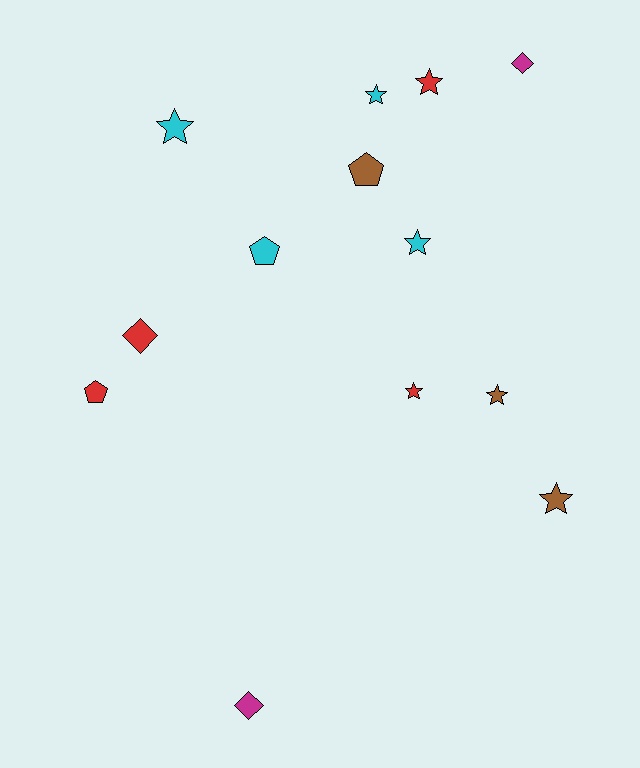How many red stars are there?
There are 2 red stars.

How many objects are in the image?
There are 13 objects.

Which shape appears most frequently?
Star, with 7 objects.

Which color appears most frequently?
Cyan, with 4 objects.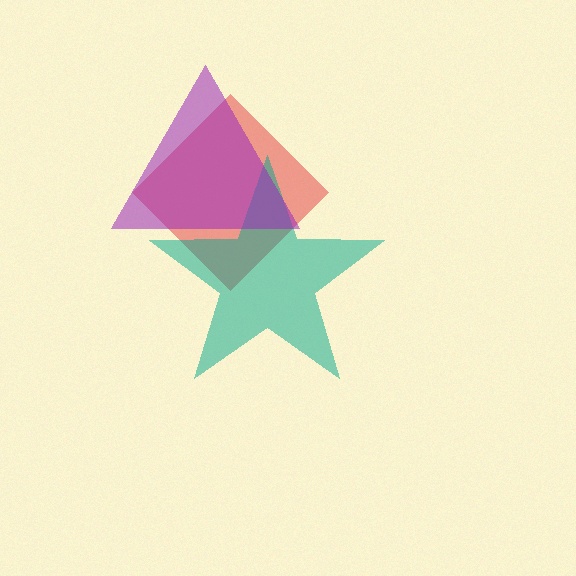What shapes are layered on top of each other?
The layered shapes are: a red diamond, a teal star, a purple triangle.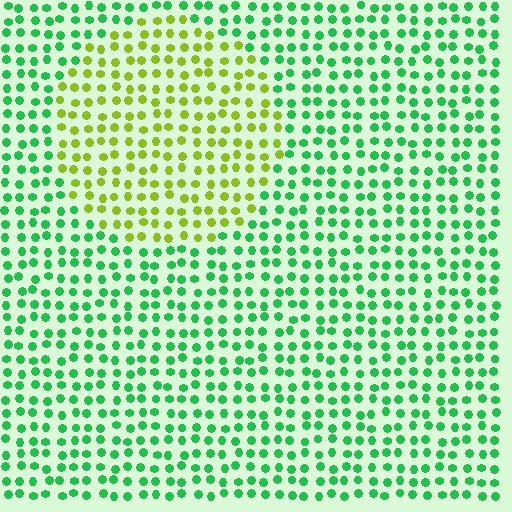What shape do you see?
I see a circle.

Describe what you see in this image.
The image is filled with small green elements in a uniform arrangement. A circle-shaped region is visible where the elements are tinted to a slightly different hue, forming a subtle color boundary.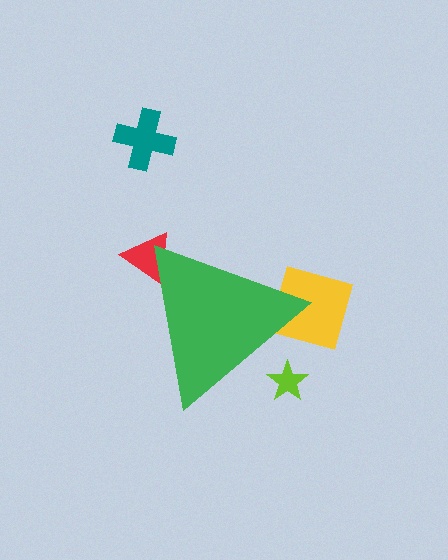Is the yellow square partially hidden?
Yes, the yellow square is partially hidden behind the green triangle.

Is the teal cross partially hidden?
No, the teal cross is fully visible.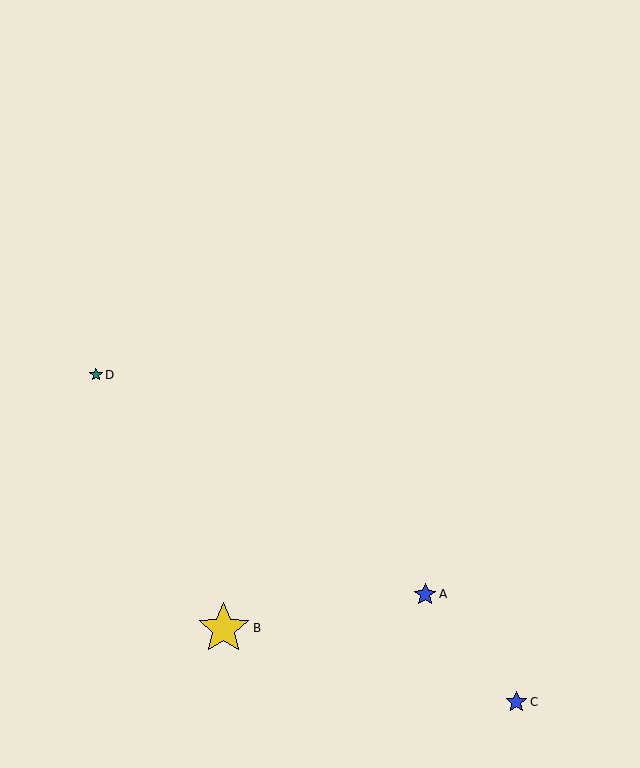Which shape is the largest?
The yellow star (labeled B) is the largest.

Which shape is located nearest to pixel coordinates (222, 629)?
The yellow star (labeled B) at (224, 628) is nearest to that location.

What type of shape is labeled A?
Shape A is a blue star.